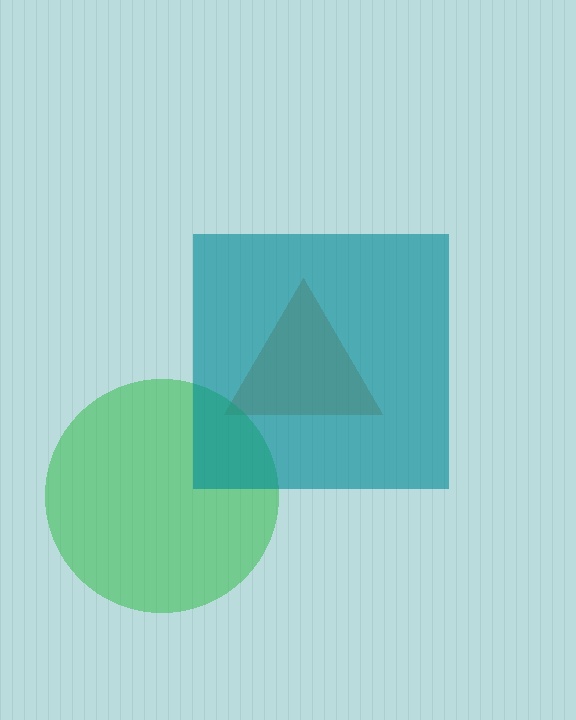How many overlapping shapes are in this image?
There are 3 overlapping shapes in the image.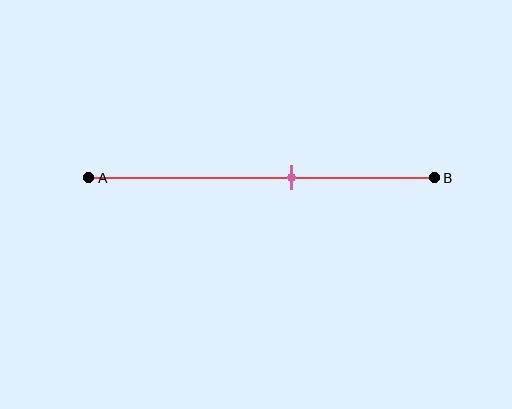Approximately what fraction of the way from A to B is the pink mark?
The pink mark is approximately 60% of the way from A to B.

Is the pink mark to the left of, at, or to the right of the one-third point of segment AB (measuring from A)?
The pink mark is to the right of the one-third point of segment AB.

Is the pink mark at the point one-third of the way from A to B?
No, the mark is at about 60% from A, not at the 33% one-third point.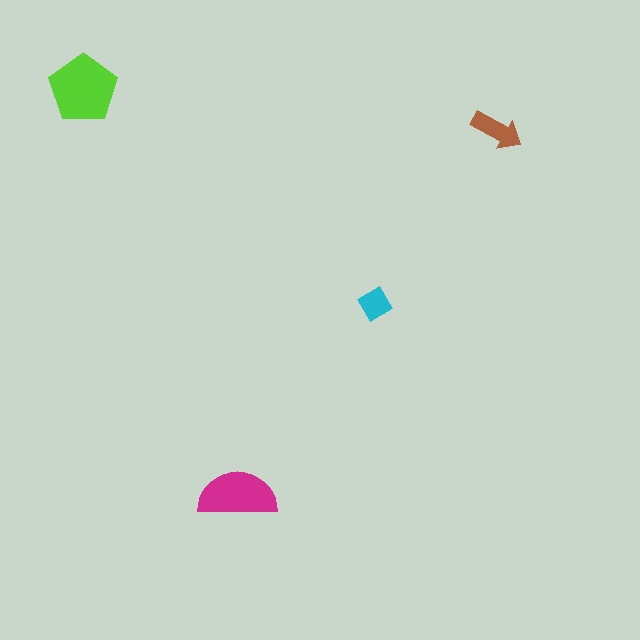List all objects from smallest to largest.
The cyan diamond, the brown arrow, the magenta semicircle, the lime pentagon.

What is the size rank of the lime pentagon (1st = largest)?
1st.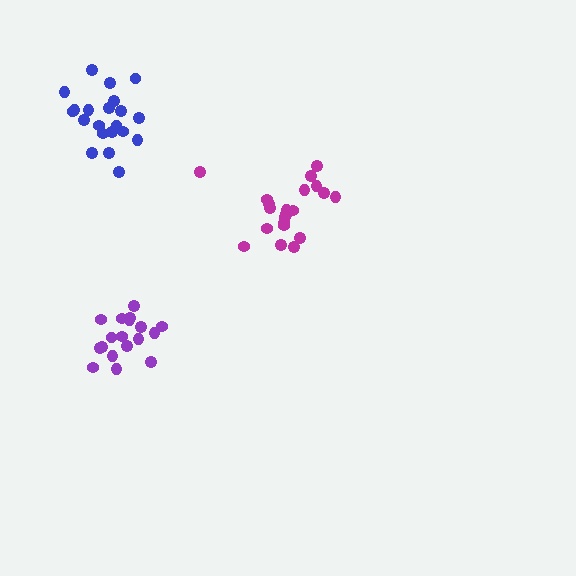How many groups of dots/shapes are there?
There are 3 groups.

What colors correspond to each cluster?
The clusters are colored: magenta, blue, purple.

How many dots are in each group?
Group 1: 21 dots, Group 2: 21 dots, Group 3: 18 dots (60 total).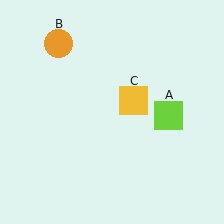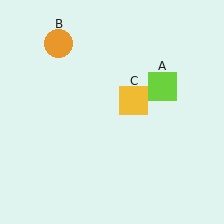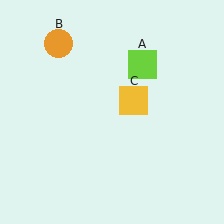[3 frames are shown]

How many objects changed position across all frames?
1 object changed position: lime square (object A).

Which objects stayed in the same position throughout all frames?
Orange circle (object B) and yellow square (object C) remained stationary.